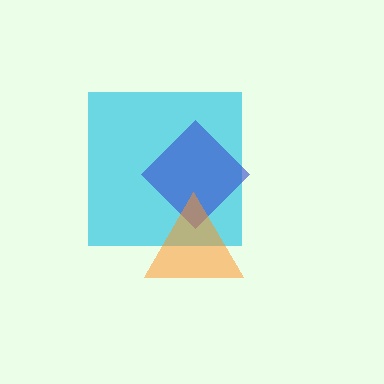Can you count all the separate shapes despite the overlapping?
Yes, there are 3 separate shapes.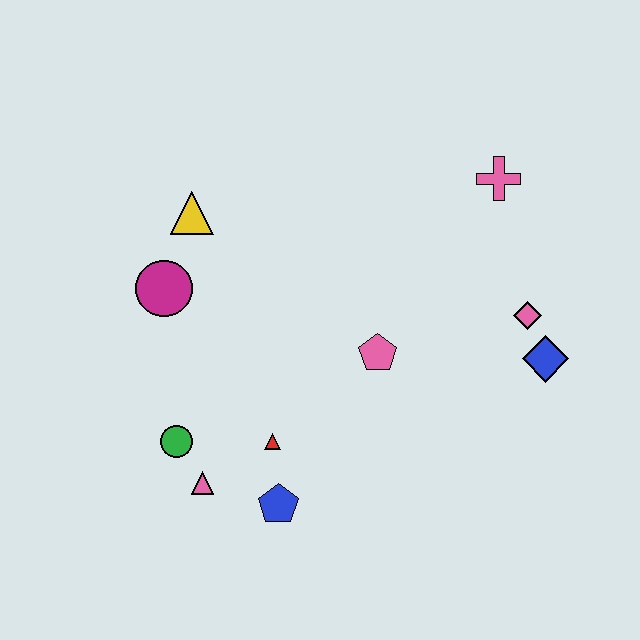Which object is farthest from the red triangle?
The pink cross is farthest from the red triangle.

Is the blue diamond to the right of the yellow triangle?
Yes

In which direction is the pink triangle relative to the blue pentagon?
The pink triangle is to the left of the blue pentagon.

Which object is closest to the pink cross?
The pink diamond is closest to the pink cross.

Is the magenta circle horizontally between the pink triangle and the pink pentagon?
No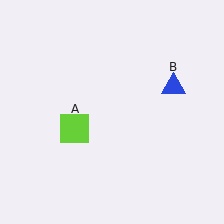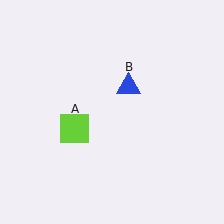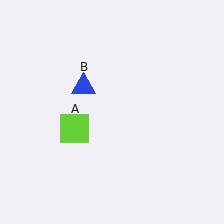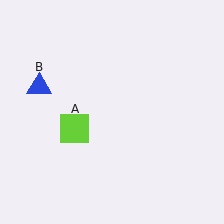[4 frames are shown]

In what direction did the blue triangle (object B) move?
The blue triangle (object B) moved left.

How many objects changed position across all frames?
1 object changed position: blue triangle (object B).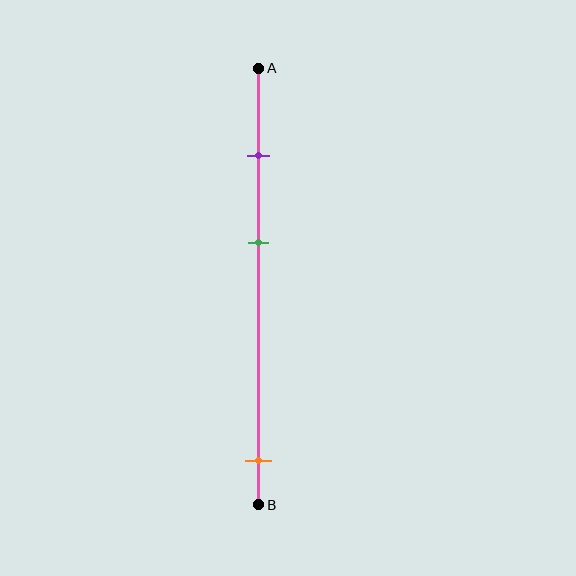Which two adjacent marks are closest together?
The purple and green marks are the closest adjacent pair.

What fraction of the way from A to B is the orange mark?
The orange mark is approximately 90% (0.9) of the way from A to B.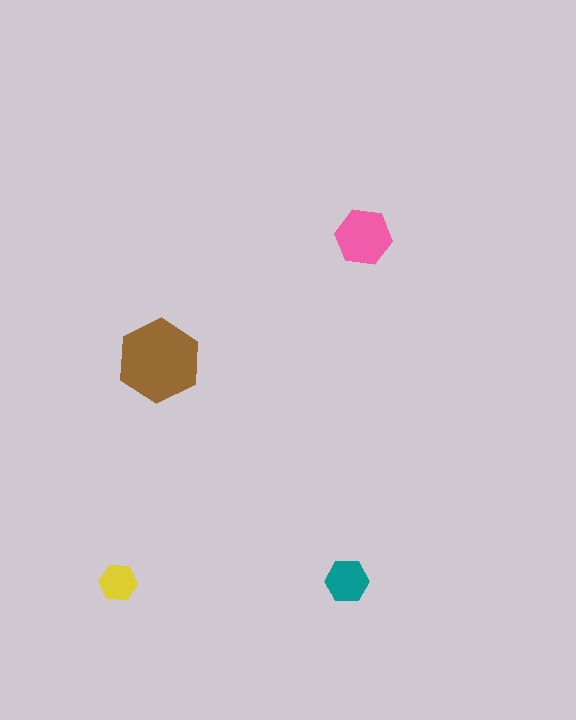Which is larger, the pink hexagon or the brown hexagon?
The brown one.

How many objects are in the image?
There are 4 objects in the image.